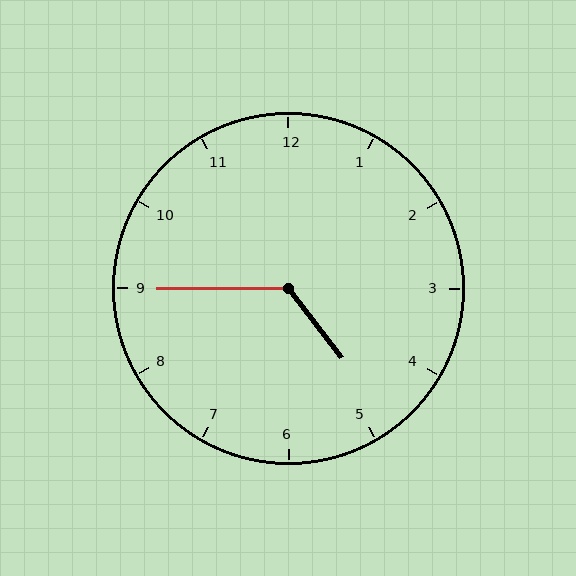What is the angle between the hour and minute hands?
Approximately 128 degrees.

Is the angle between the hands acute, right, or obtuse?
It is obtuse.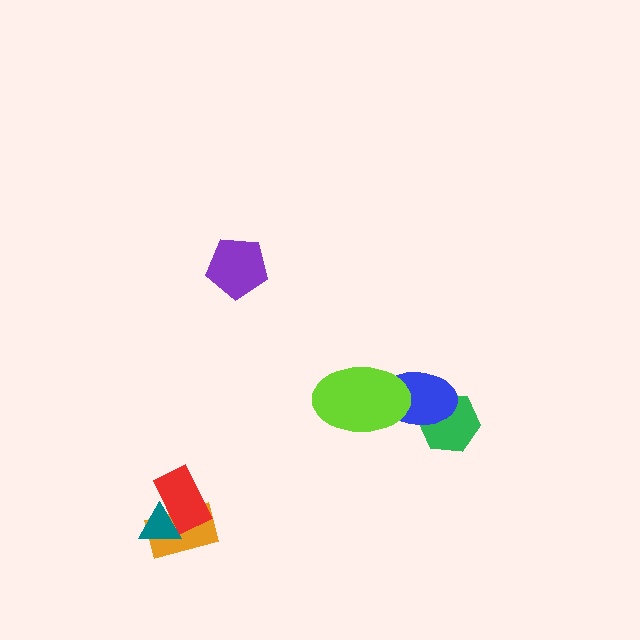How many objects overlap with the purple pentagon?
0 objects overlap with the purple pentagon.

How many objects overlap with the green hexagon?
1 object overlaps with the green hexagon.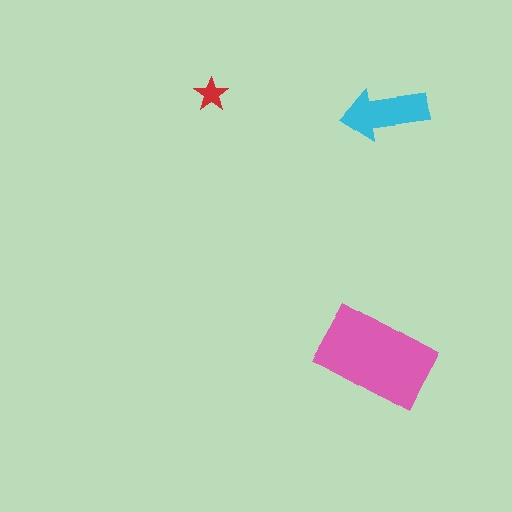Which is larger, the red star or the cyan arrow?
The cyan arrow.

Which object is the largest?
The pink rectangle.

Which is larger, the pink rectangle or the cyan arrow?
The pink rectangle.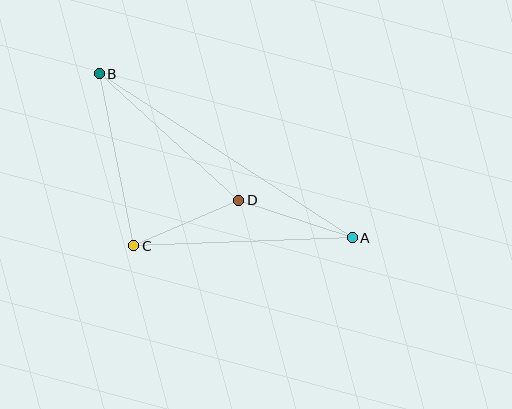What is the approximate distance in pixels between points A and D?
The distance between A and D is approximately 120 pixels.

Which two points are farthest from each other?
Points A and B are farthest from each other.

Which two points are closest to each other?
Points C and D are closest to each other.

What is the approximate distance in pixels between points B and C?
The distance between B and C is approximately 176 pixels.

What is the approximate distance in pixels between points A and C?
The distance between A and C is approximately 219 pixels.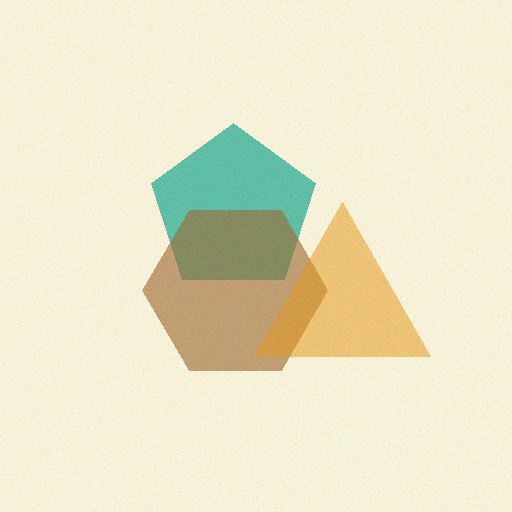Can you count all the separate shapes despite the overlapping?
Yes, there are 3 separate shapes.